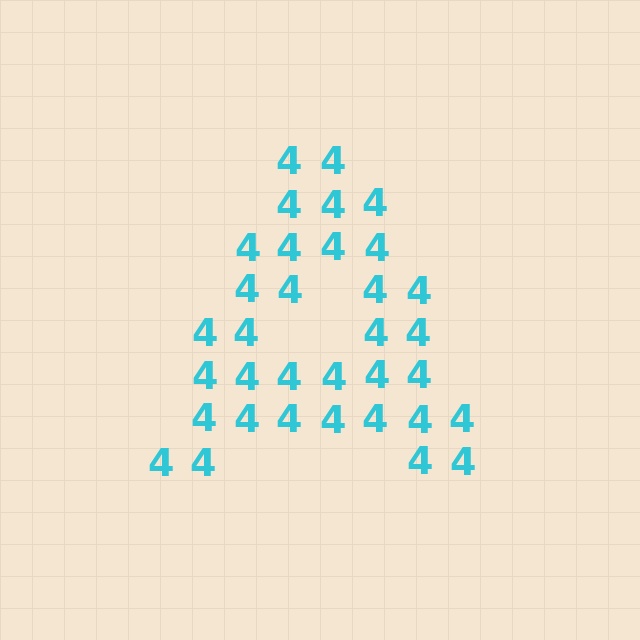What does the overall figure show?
The overall figure shows the letter A.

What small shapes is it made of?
It is made of small digit 4's.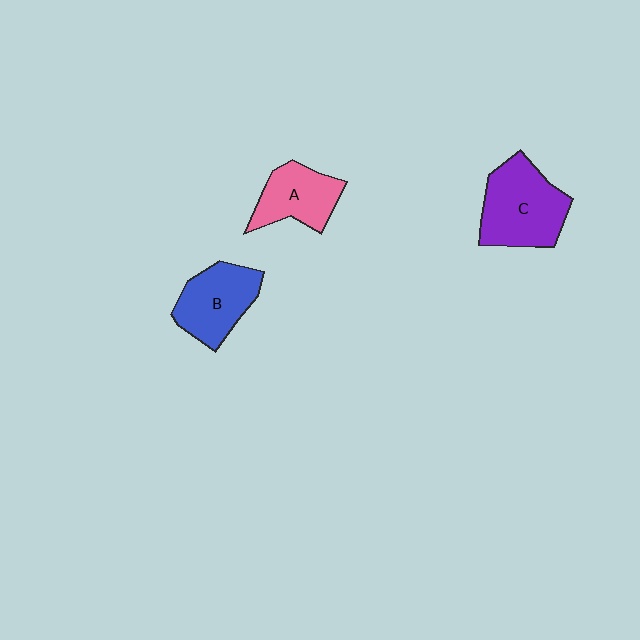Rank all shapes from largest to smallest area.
From largest to smallest: C (purple), B (blue), A (pink).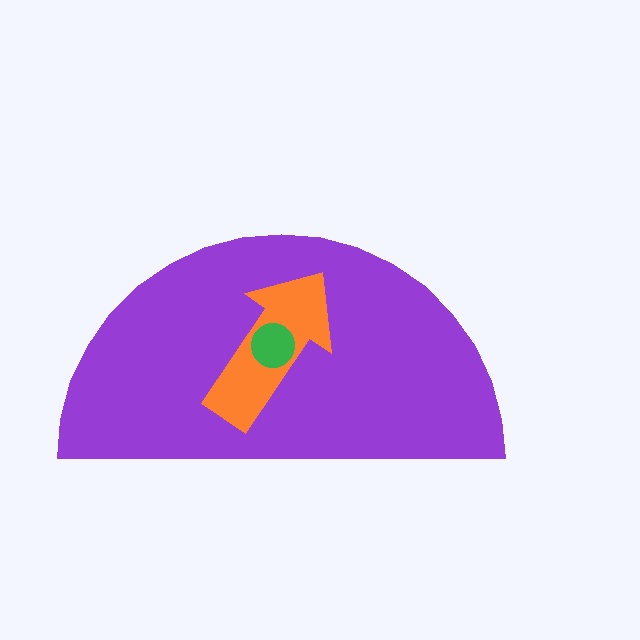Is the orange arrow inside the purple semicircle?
Yes.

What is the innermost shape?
The green circle.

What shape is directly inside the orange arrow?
The green circle.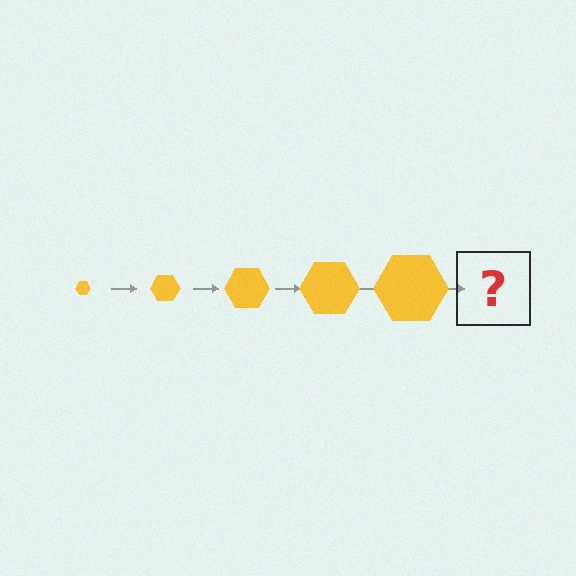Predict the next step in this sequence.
The next step is a yellow hexagon, larger than the previous one.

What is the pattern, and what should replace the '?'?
The pattern is that the hexagon gets progressively larger each step. The '?' should be a yellow hexagon, larger than the previous one.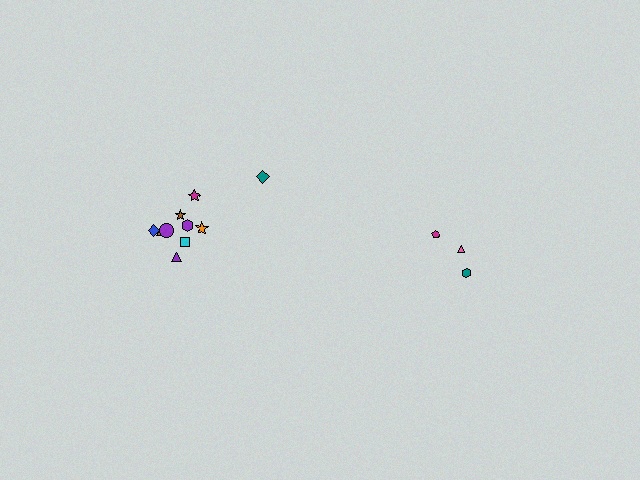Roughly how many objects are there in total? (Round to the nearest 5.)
Roughly 15 objects in total.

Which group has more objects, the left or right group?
The left group.